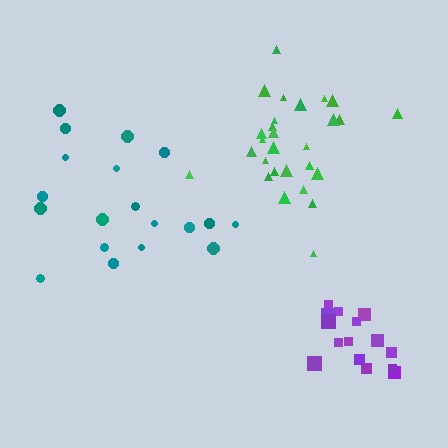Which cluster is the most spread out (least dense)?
Teal.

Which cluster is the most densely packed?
Purple.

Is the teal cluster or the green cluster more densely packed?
Green.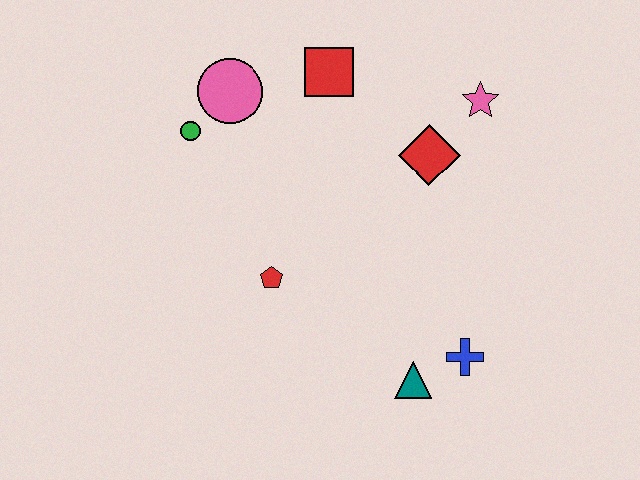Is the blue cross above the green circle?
No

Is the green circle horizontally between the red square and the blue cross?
No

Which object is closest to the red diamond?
The pink star is closest to the red diamond.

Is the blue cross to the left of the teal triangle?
No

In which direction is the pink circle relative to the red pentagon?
The pink circle is above the red pentagon.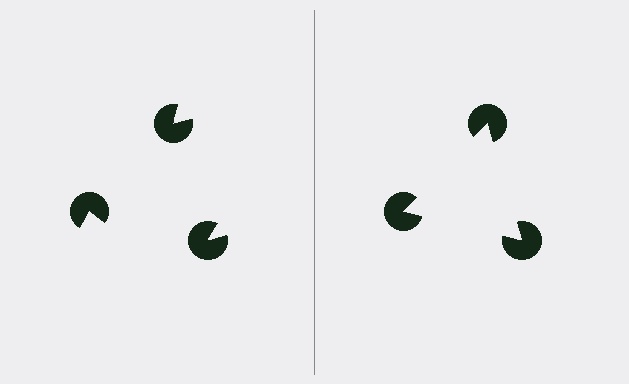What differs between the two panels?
The pac-man discs are positioned identically on both sides; only the wedge orientations differ. On the right they align to a triangle; on the left they are misaligned.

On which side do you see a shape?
An illusory triangle appears on the right side. On the left side the wedge cuts are rotated, so no coherent shape forms.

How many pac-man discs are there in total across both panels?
6 — 3 on each side.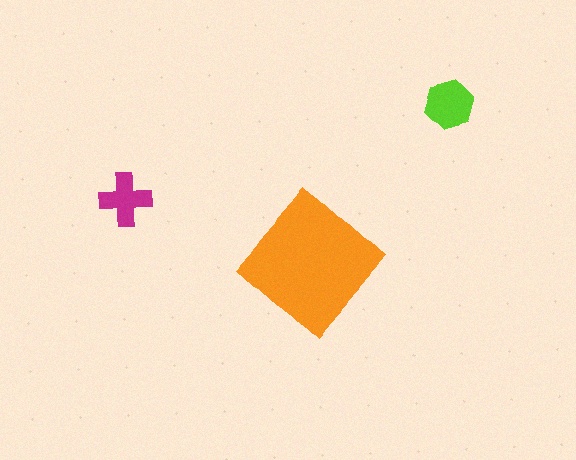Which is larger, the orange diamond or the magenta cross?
The orange diamond.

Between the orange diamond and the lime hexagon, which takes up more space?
The orange diamond.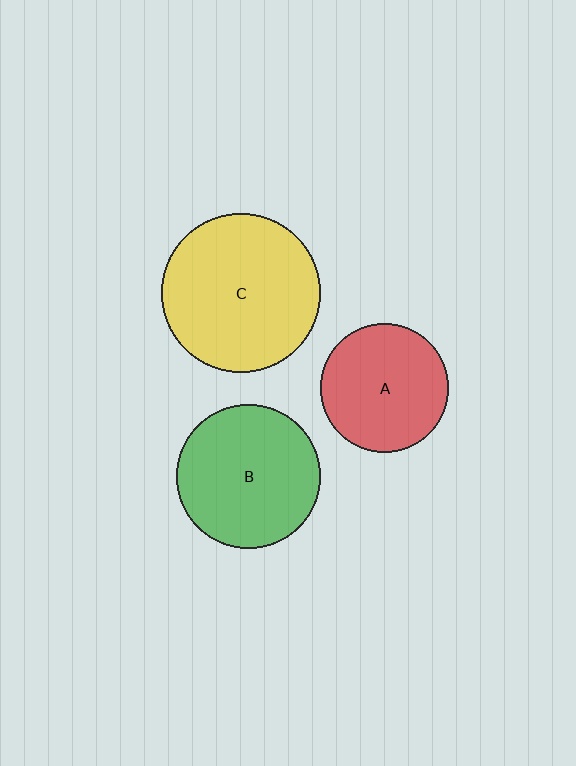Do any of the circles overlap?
No, none of the circles overlap.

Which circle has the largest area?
Circle C (yellow).